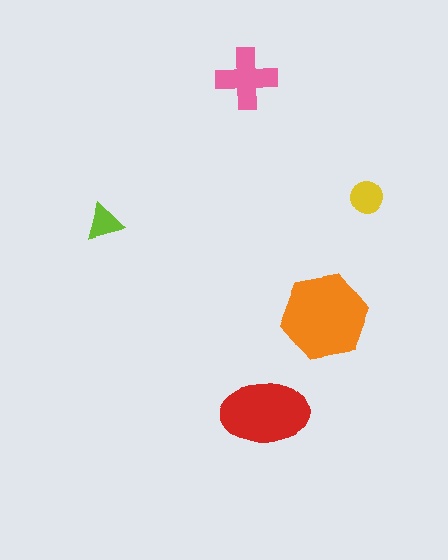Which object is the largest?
The orange hexagon.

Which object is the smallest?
The lime triangle.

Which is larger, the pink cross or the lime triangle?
The pink cross.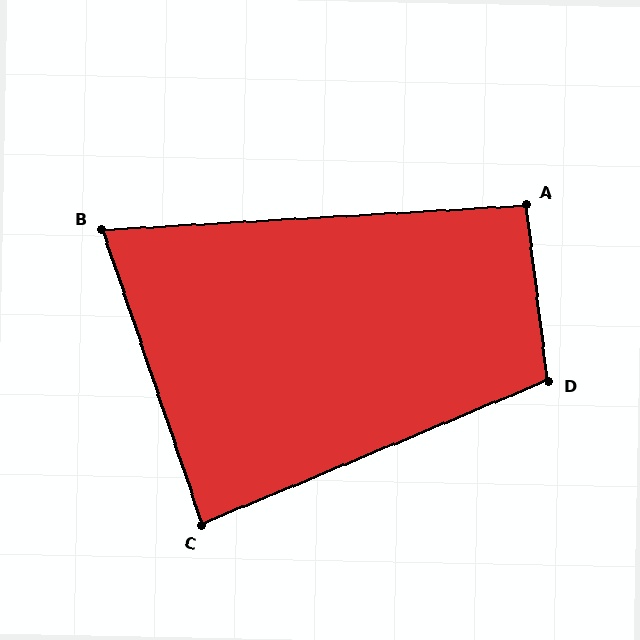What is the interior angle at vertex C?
Approximately 86 degrees (approximately right).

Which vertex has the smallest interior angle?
B, at approximately 75 degrees.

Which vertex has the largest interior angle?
D, at approximately 105 degrees.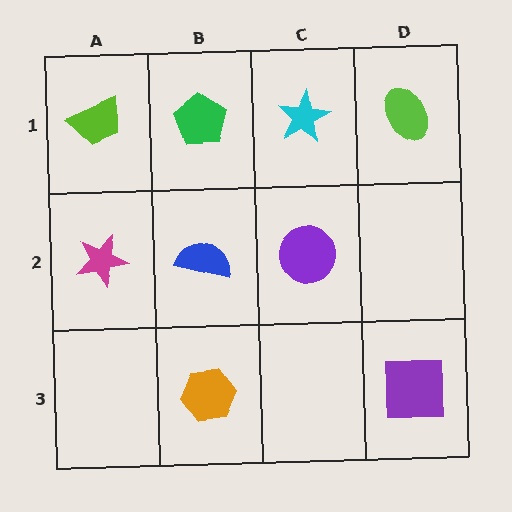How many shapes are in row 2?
3 shapes.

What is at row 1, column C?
A cyan star.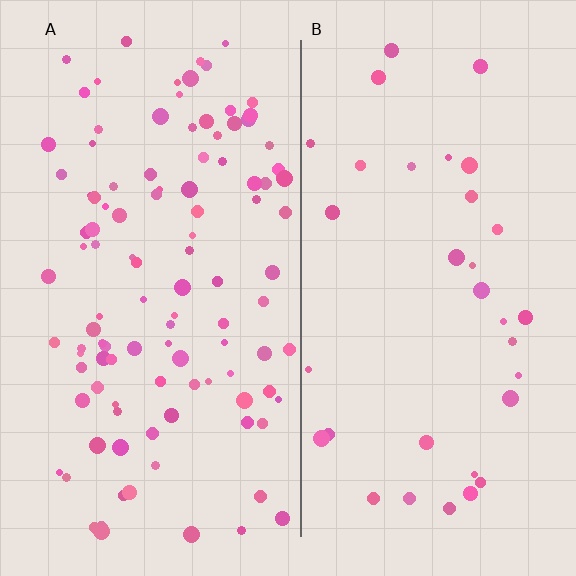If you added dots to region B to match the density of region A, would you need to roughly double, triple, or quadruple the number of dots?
Approximately triple.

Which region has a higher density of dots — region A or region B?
A (the left).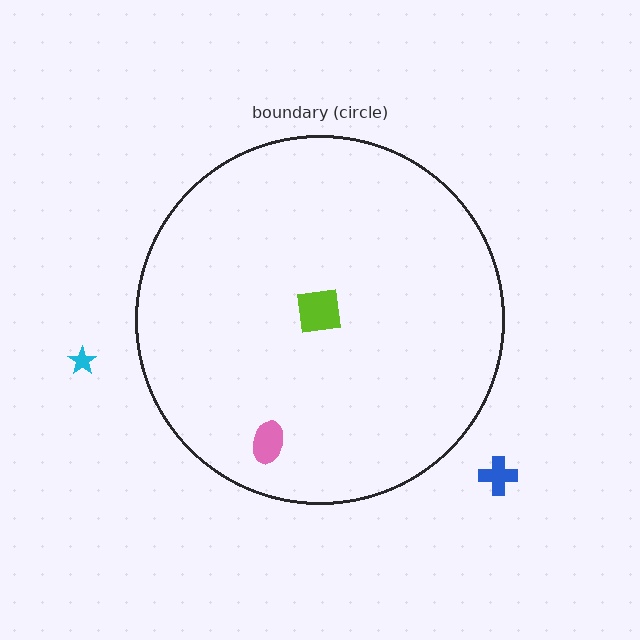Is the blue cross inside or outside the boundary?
Outside.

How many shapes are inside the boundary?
2 inside, 2 outside.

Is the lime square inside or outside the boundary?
Inside.